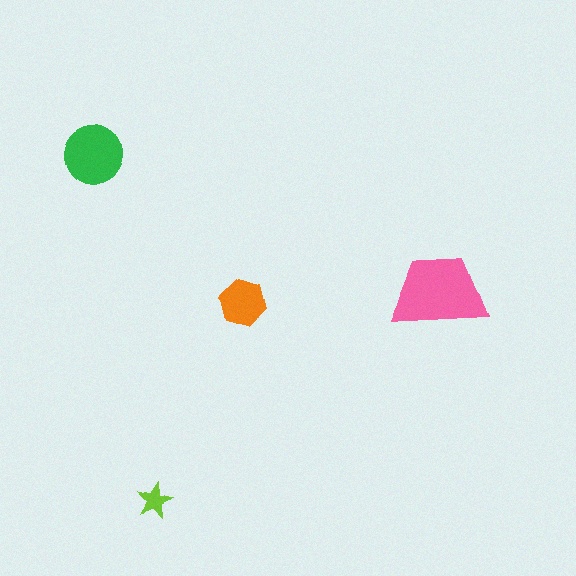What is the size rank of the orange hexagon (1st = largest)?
3rd.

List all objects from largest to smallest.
The pink trapezoid, the green circle, the orange hexagon, the lime star.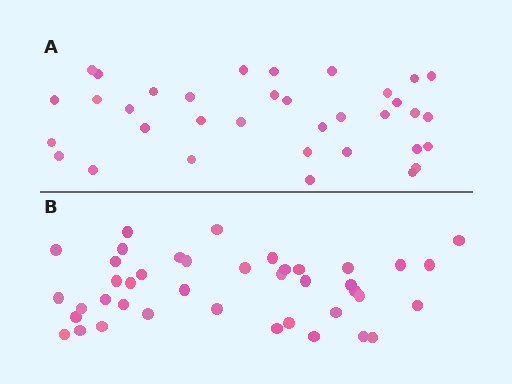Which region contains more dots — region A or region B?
Region B (the bottom region) has more dots.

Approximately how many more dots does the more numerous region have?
Region B has about 6 more dots than region A.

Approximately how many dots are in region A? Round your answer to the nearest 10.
About 40 dots. (The exact count is 35, which rounds to 40.)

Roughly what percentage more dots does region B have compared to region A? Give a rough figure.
About 15% more.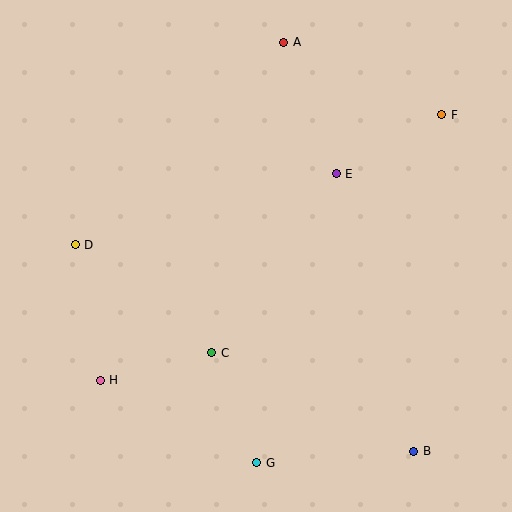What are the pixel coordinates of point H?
Point H is at (100, 380).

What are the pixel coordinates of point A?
Point A is at (284, 42).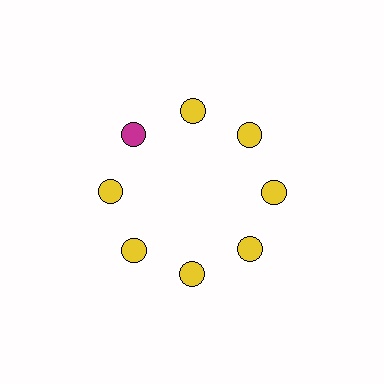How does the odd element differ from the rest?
It has a different color: magenta instead of yellow.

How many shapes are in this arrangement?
There are 8 shapes arranged in a ring pattern.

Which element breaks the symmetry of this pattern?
The magenta circle at roughly the 10 o'clock position breaks the symmetry. All other shapes are yellow circles.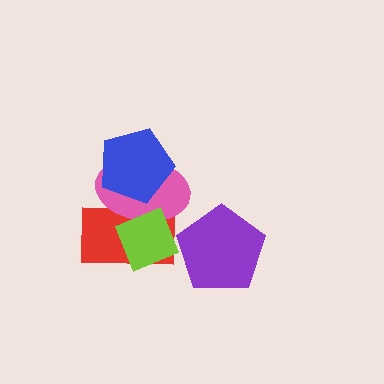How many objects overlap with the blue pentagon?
2 objects overlap with the blue pentagon.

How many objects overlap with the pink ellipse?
3 objects overlap with the pink ellipse.